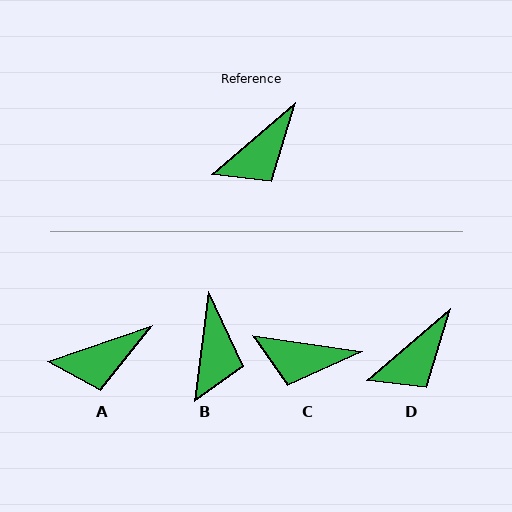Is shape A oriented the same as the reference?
No, it is off by about 22 degrees.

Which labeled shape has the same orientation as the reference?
D.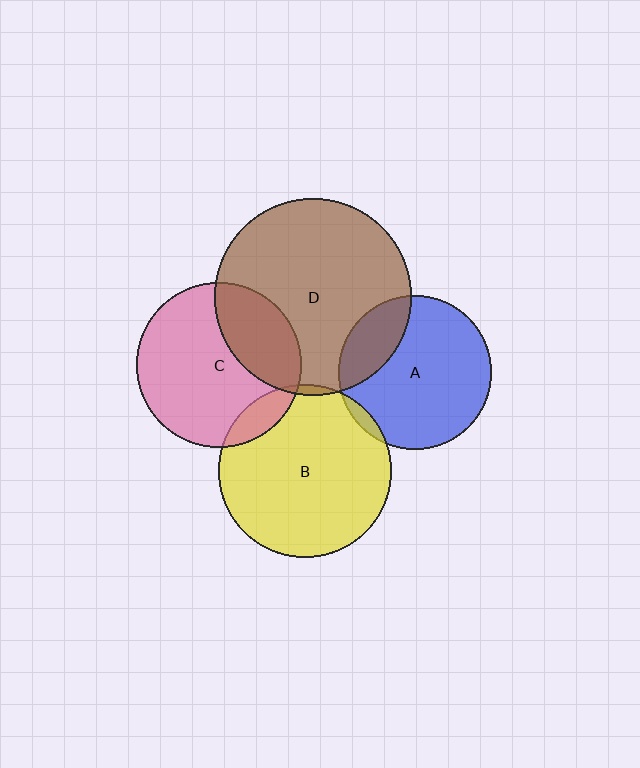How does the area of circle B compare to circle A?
Approximately 1.3 times.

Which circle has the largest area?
Circle D (brown).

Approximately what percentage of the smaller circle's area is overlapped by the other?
Approximately 20%.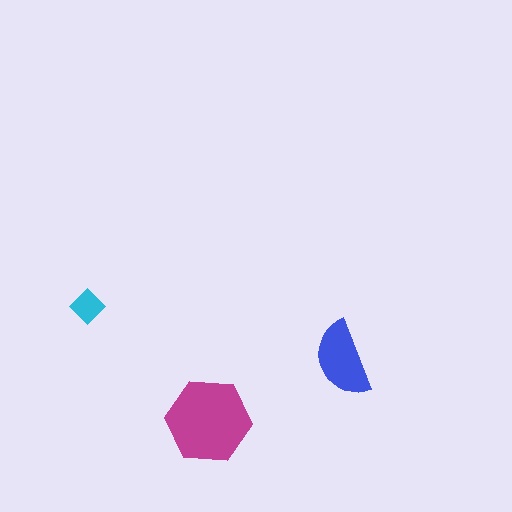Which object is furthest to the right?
The blue semicircle is rightmost.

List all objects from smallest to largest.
The cyan diamond, the blue semicircle, the magenta hexagon.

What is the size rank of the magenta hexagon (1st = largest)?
1st.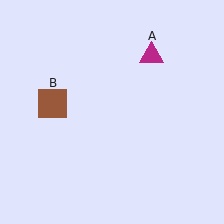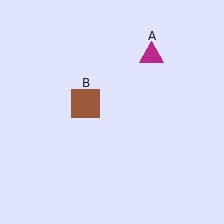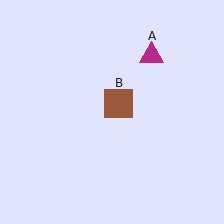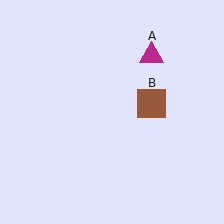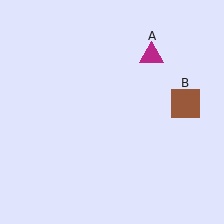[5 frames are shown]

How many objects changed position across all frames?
1 object changed position: brown square (object B).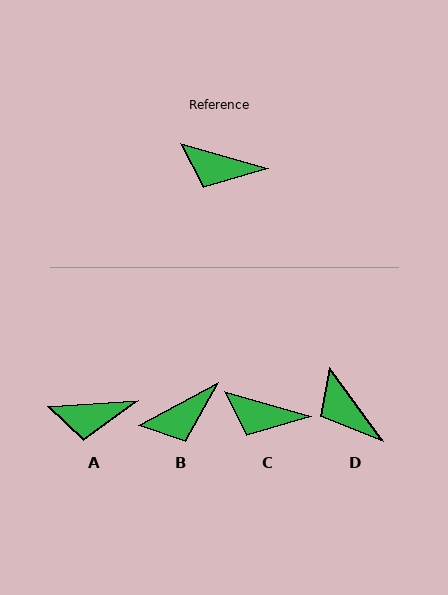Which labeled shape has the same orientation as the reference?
C.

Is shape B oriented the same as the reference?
No, it is off by about 45 degrees.